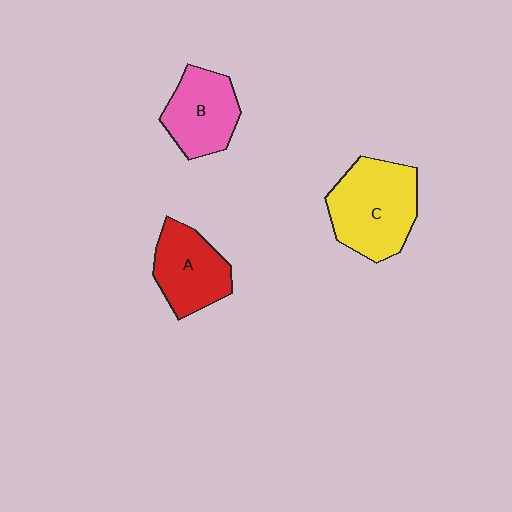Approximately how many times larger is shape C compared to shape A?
Approximately 1.4 times.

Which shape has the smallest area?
Shape B (pink).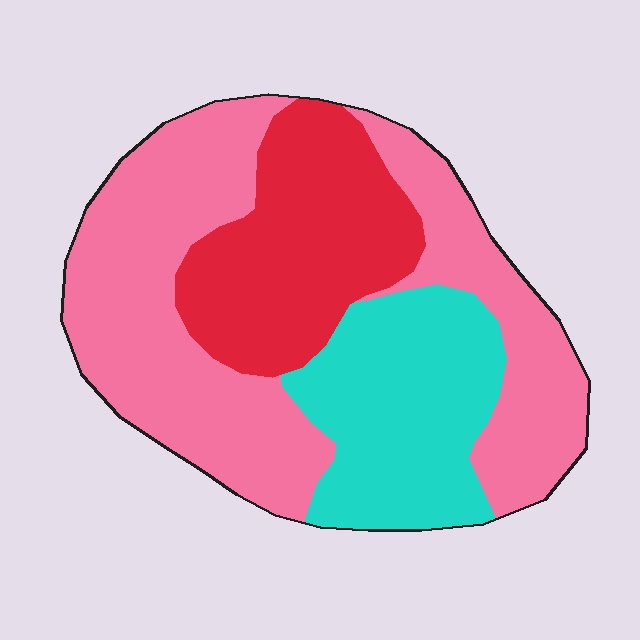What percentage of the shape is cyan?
Cyan covers roughly 25% of the shape.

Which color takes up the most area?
Pink, at roughly 50%.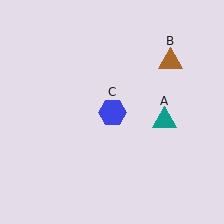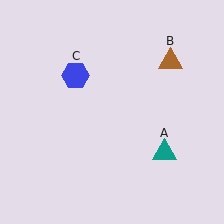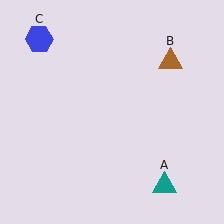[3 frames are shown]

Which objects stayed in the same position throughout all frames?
Brown triangle (object B) remained stationary.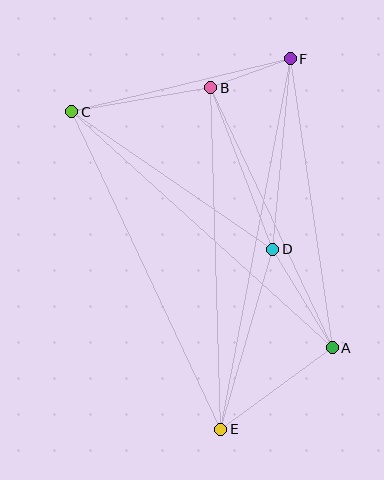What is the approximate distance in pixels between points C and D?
The distance between C and D is approximately 243 pixels.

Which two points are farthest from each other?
Points E and F are farthest from each other.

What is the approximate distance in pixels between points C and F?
The distance between C and F is approximately 225 pixels.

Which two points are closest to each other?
Points B and F are closest to each other.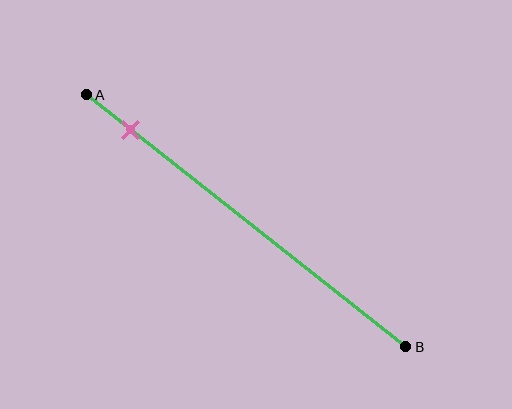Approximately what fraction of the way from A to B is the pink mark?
The pink mark is approximately 15% of the way from A to B.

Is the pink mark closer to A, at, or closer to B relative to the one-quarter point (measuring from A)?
The pink mark is closer to point A than the one-quarter point of segment AB.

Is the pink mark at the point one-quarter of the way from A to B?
No, the mark is at about 15% from A, not at the 25% one-quarter point.